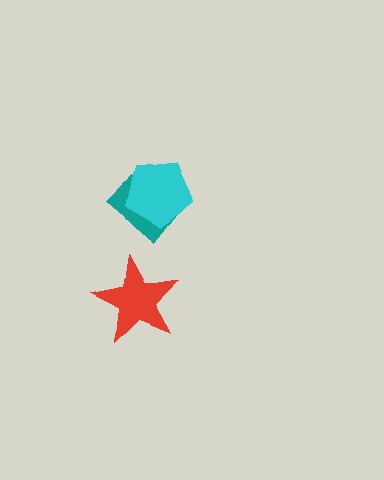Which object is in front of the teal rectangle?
The cyan pentagon is in front of the teal rectangle.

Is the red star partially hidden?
No, no other shape covers it.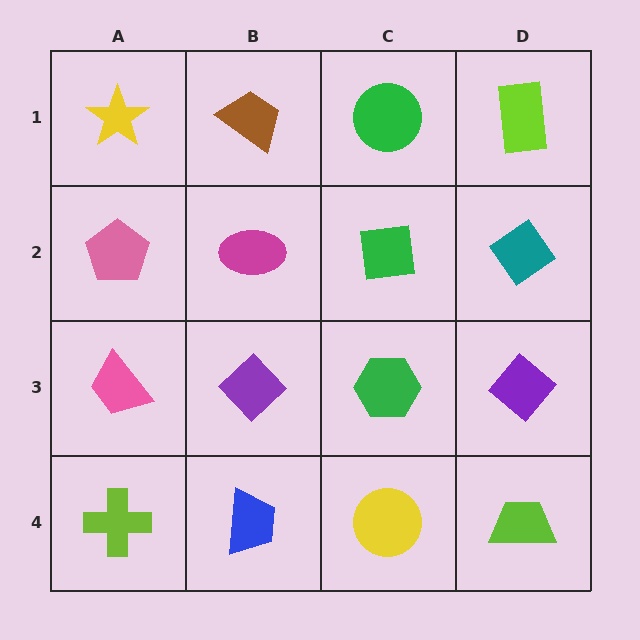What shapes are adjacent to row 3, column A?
A pink pentagon (row 2, column A), a lime cross (row 4, column A), a purple diamond (row 3, column B).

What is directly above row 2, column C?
A green circle.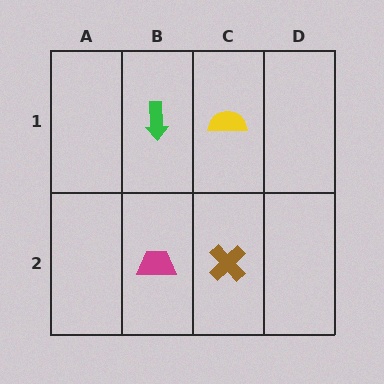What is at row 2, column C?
A brown cross.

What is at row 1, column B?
A green arrow.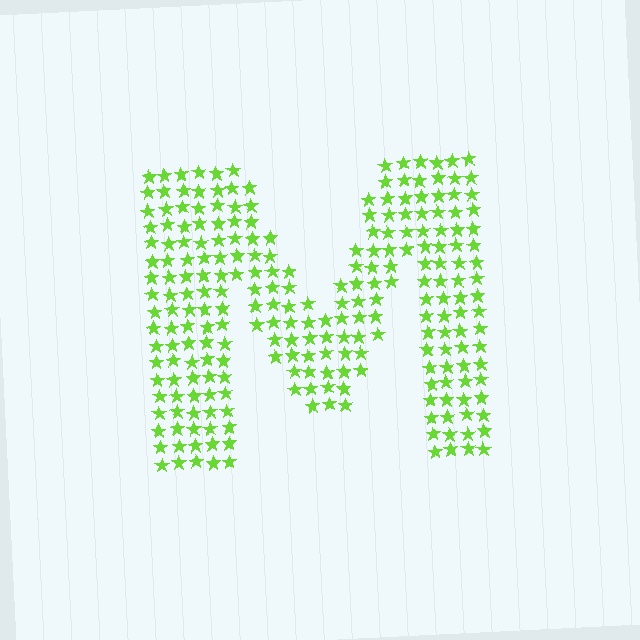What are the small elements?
The small elements are stars.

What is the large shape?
The large shape is the letter M.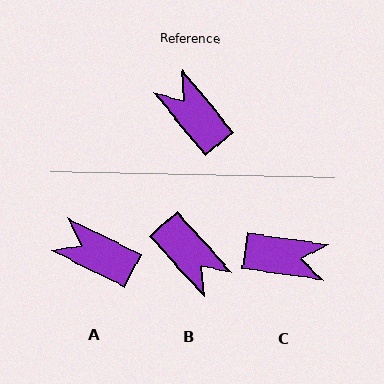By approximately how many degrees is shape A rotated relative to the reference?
Approximately 24 degrees counter-clockwise.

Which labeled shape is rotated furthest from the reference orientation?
B, about 177 degrees away.